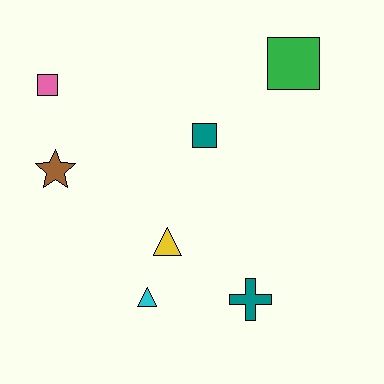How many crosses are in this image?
There is 1 cross.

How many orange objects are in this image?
There are no orange objects.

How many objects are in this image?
There are 7 objects.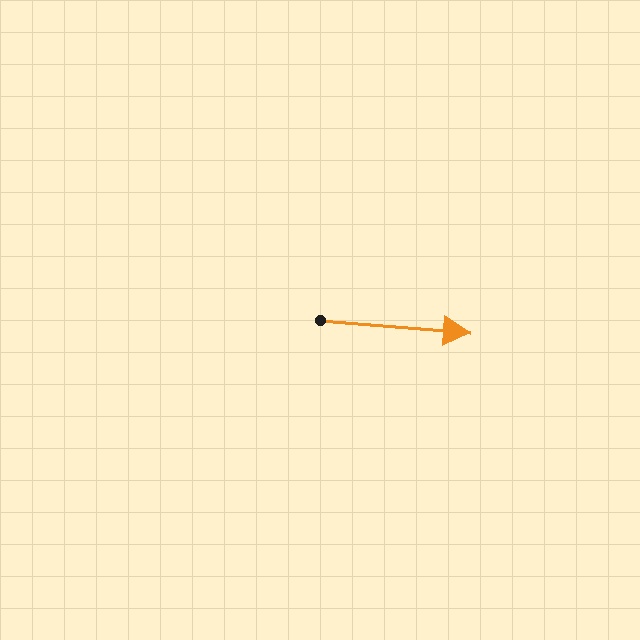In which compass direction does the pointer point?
East.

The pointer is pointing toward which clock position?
Roughly 3 o'clock.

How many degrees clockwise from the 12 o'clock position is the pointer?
Approximately 95 degrees.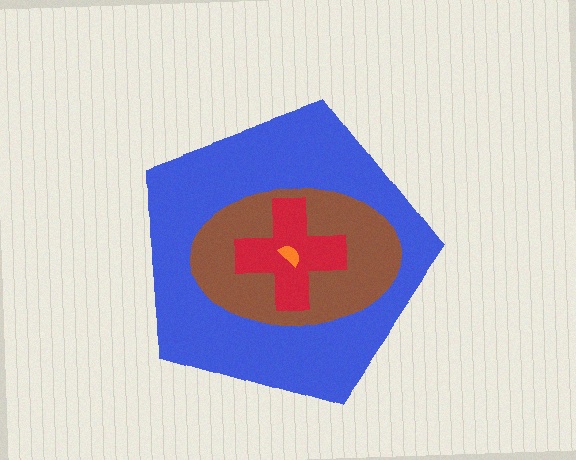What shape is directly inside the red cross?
The orange semicircle.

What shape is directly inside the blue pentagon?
The brown ellipse.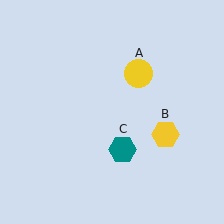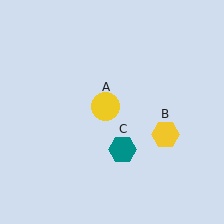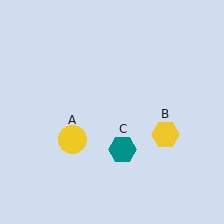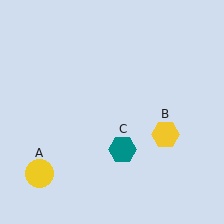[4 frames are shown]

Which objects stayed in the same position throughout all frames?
Yellow hexagon (object B) and teal hexagon (object C) remained stationary.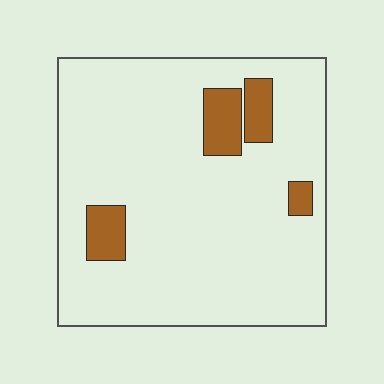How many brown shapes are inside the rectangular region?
4.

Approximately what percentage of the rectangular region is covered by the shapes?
Approximately 10%.